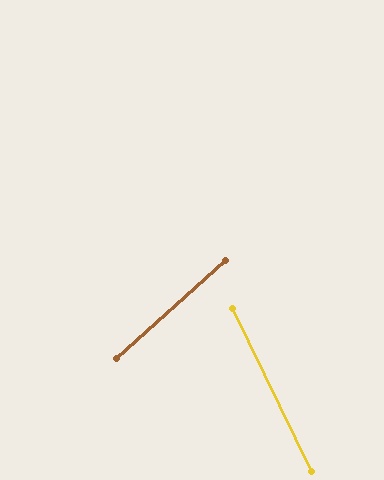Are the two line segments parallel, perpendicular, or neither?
Neither parallel nor perpendicular — they differ by about 74°.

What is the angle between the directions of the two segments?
Approximately 74 degrees.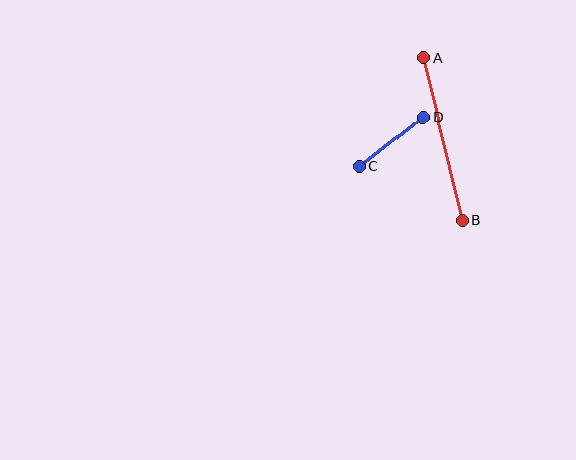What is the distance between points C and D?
The distance is approximately 81 pixels.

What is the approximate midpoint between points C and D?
The midpoint is at approximately (391, 142) pixels.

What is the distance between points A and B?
The distance is approximately 167 pixels.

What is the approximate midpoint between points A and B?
The midpoint is at approximately (443, 139) pixels.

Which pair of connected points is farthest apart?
Points A and B are farthest apart.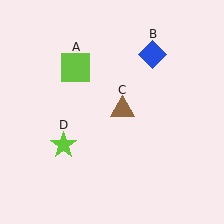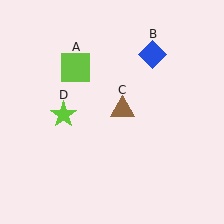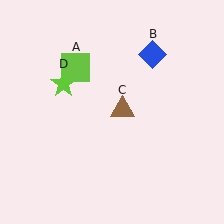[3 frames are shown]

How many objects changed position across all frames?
1 object changed position: lime star (object D).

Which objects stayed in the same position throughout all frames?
Lime square (object A) and blue diamond (object B) and brown triangle (object C) remained stationary.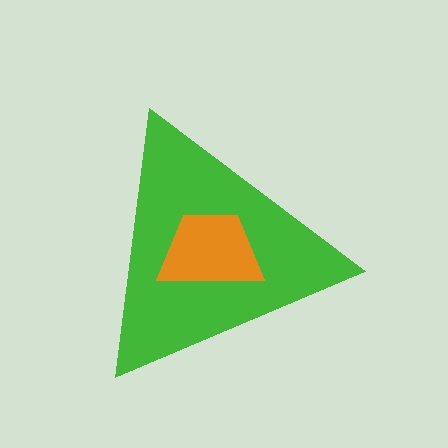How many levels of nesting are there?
2.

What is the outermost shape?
The green triangle.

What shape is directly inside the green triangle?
The orange trapezoid.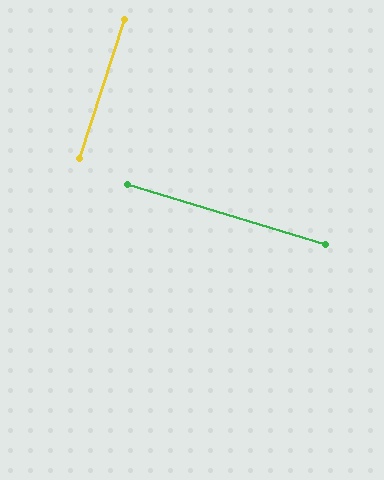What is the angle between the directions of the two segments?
Approximately 89 degrees.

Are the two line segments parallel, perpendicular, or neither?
Perpendicular — they meet at approximately 89°.